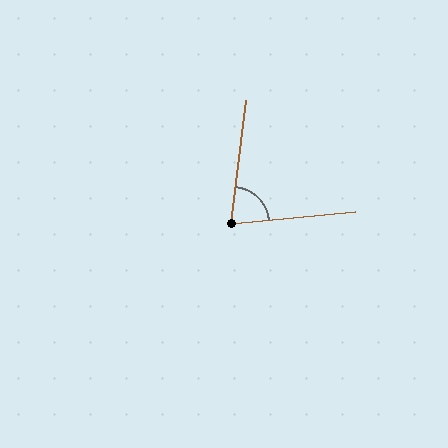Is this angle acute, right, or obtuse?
It is acute.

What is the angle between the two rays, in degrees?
Approximately 77 degrees.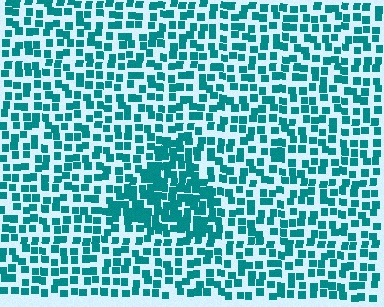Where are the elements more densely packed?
The elements are more densely packed inside the triangle boundary.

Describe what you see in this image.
The image contains small teal elements arranged at two different densities. A triangle-shaped region is visible where the elements are more densely packed than the surrounding area.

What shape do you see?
I see a triangle.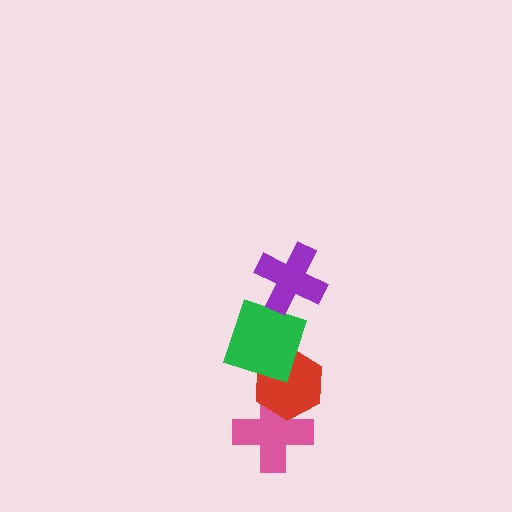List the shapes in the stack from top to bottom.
From top to bottom: the purple cross, the green square, the red hexagon, the pink cross.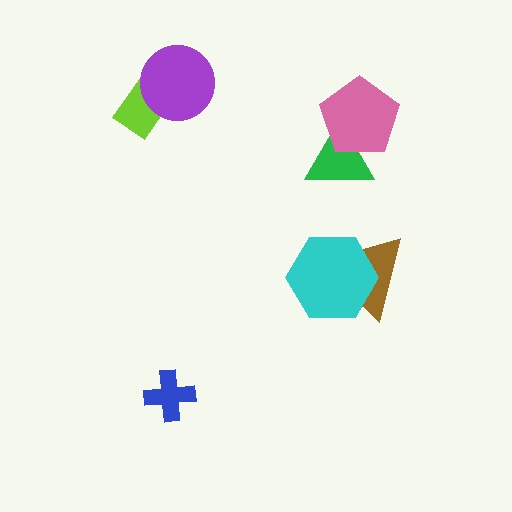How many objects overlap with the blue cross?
0 objects overlap with the blue cross.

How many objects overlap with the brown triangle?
1 object overlaps with the brown triangle.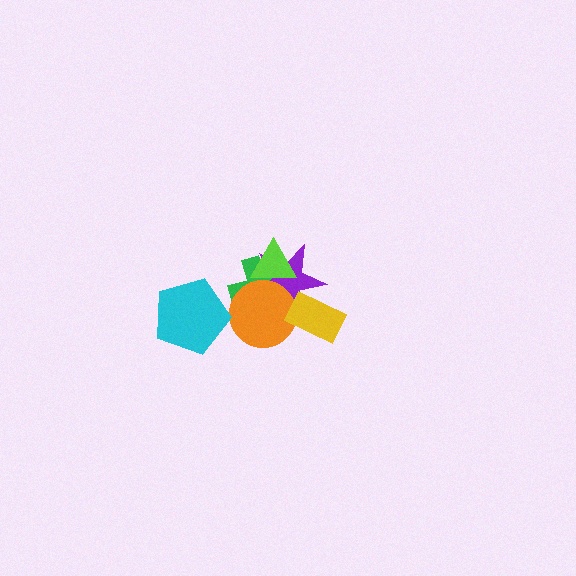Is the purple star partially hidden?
Yes, it is partially covered by another shape.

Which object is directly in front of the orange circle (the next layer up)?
The yellow rectangle is directly in front of the orange circle.